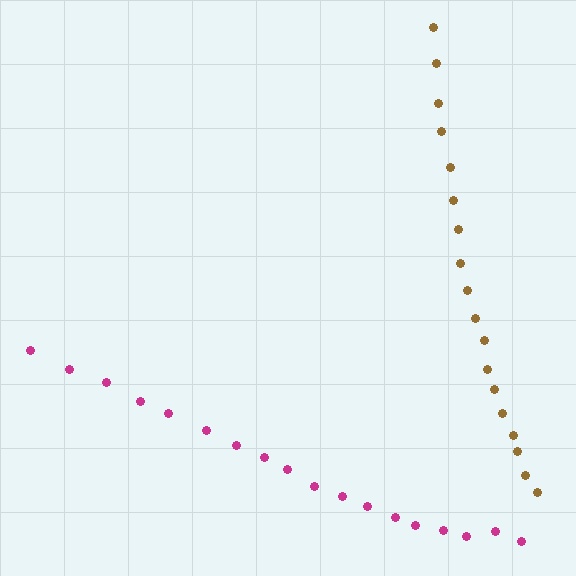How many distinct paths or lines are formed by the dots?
There are 2 distinct paths.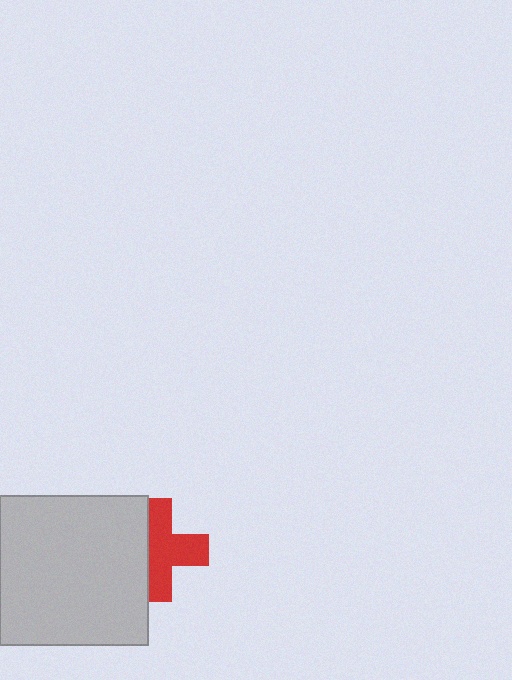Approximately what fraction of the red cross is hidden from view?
Roughly 38% of the red cross is hidden behind the light gray square.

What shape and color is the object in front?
The object in front is a light gray square.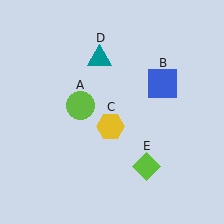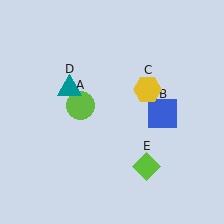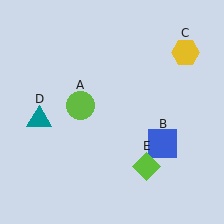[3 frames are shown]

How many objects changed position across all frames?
3 objects changed position: blue square (object B), yellow hexagon (object C), teal triangle (object D).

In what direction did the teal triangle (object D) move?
The teal triangle (object D) moved down and to the left.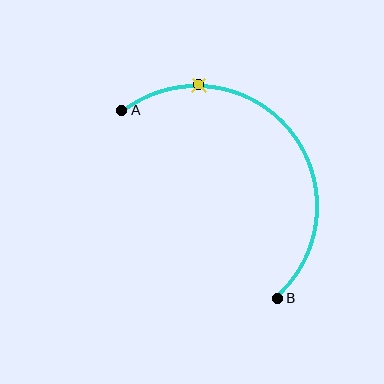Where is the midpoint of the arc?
The arc midpoint is the point on the curve farthest from the straight line joining A and B. It sits above and to the right of that line.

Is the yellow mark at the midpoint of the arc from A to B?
No. The yellow mark lies on the arc but is closer to endpoint A. The arc midpoint would be at the point on the curve equidistant along the arc from both A and B.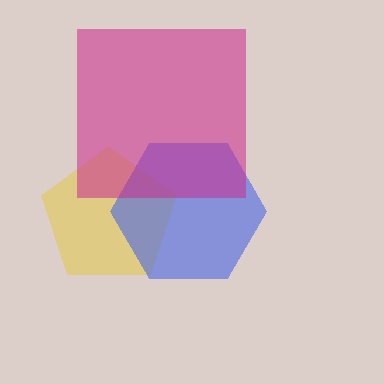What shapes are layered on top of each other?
The layered shapes are: a yellow pentagon, a blue hexagon, a magenta square.